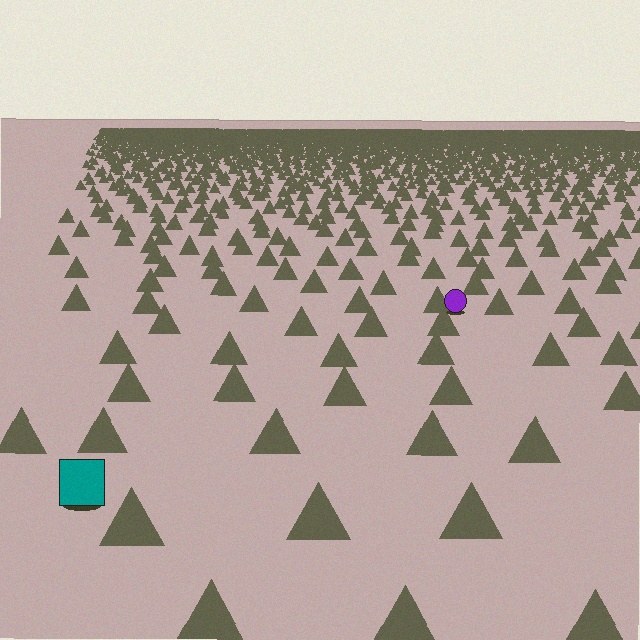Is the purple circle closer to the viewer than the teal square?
No. The teal square is closer — you can tell from the texture gradient: the ground texture is coarser near it.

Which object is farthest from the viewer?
The purple circle is farthest from the viewer. It appears smaller and the ground texture around it is denser.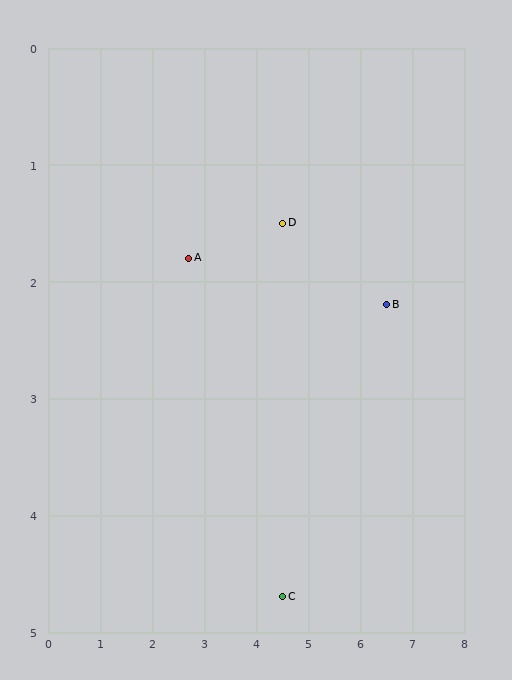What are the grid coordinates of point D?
Point D is at approximately (4.5, 1.5).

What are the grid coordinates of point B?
Point B is at approximately (6.5, 2.2).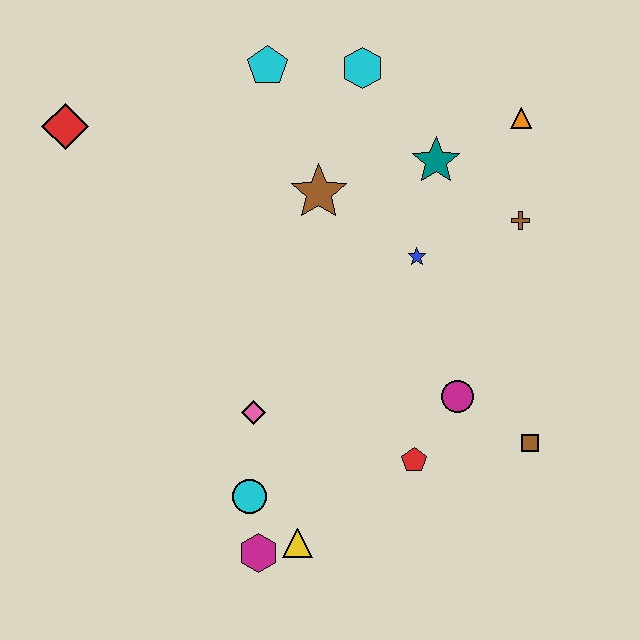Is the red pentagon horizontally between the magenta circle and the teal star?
No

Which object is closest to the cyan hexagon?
The cyan pentagon is closest to the cyan hexagon.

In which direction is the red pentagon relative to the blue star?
The red pentagon is below the blue star.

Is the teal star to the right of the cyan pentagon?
Yes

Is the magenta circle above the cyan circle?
Yes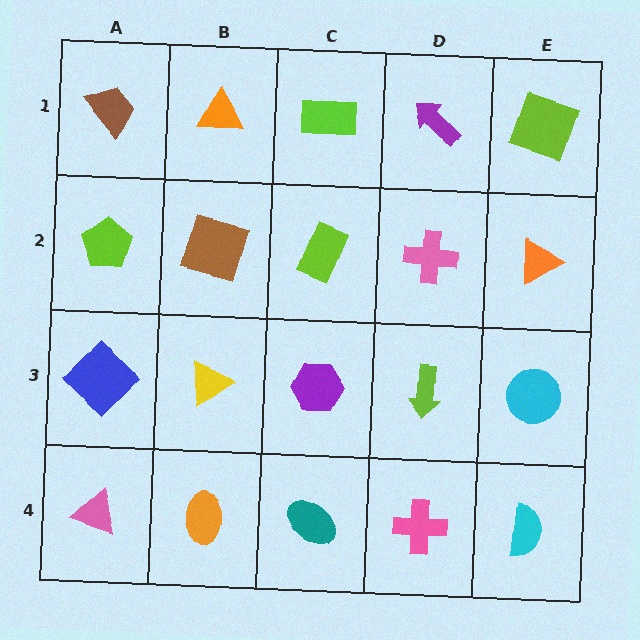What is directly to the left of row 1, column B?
A brown trapezoid.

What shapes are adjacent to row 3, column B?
A brown square (row 2, column B), an orange ellipse (row 4, column B), a blue diamond (row 3, column A), a purple hexagon (row 3, column C).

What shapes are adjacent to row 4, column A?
A blue diamond (row 3, column A), an orange ellipse (row 4, column B).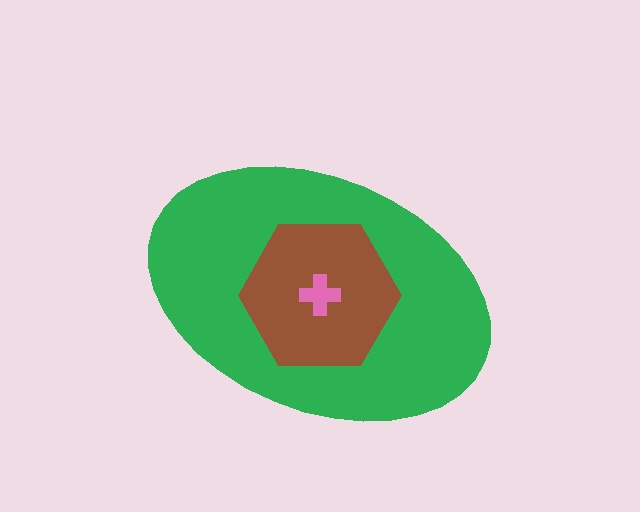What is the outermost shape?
The green ellipse.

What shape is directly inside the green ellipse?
The brown hexagon.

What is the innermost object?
The pink cross.